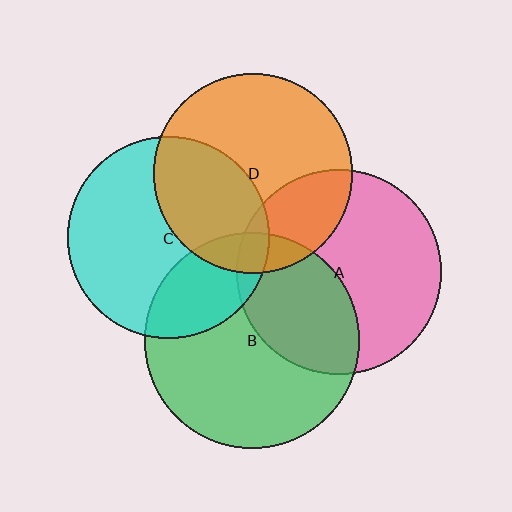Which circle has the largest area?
Circle B (green).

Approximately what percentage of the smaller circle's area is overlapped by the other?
Approximately 35%.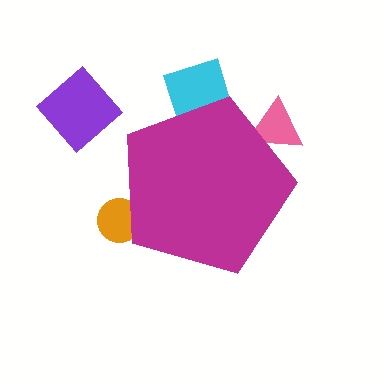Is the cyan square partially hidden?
Yes, the cyan square is partially hidden behind the magenta pentagon.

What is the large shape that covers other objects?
A magenta pentagon.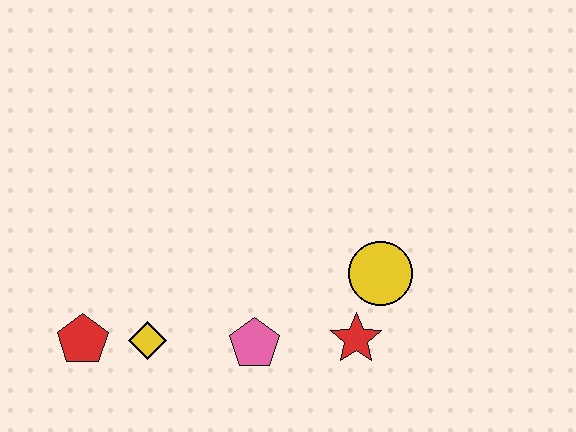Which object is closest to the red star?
The yellow circle is closest to the red star.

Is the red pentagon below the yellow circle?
Yes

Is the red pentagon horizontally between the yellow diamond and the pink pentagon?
No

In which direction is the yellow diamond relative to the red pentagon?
The yellow diamond is to the right of the red pentagon.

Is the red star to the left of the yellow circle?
Yes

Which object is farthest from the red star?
The red pentagon is farthest from the red star.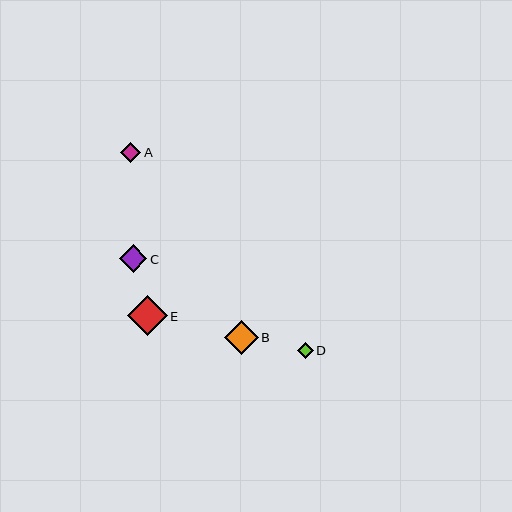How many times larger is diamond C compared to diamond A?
Diamond C is approximately 1.3 times the size of diamond A.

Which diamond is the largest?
Diamond E is the largest with a size of approximately 40 pixels.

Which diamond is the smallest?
Diamond D is the smallest with a size of approximately 16 pixels.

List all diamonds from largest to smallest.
From largest to smallest: E, B, C, A, D.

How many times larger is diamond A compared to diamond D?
Diamond A is approximately 1.3 times the size of diamond D.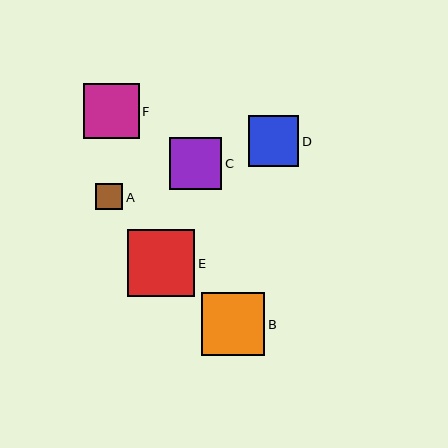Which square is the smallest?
Square A is the smallest with a size of approximately 27 pixels.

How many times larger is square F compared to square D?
Square F is approximately 1.1 times the size of square D.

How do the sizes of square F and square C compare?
Square F and square C are approximately the same size.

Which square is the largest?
Square E is the largest with a size of approximately 67 pixels.